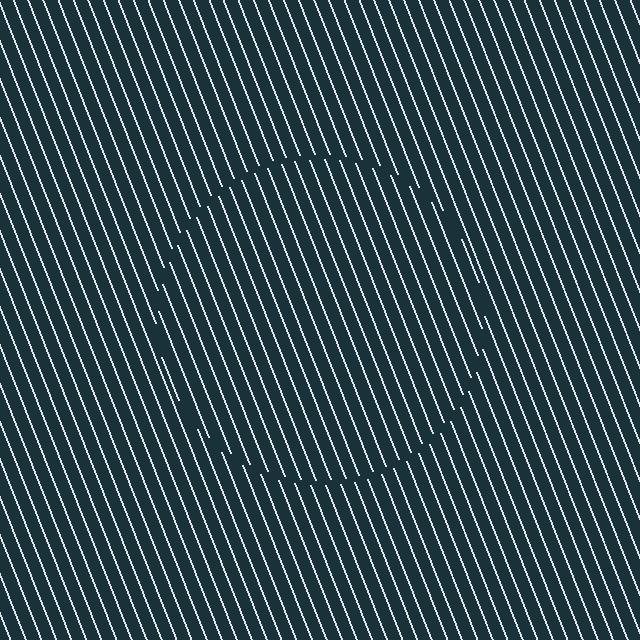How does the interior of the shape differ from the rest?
The interior of the shape contains the same grating, shifted by half a period — the contour is defined by the phase discontinuity where line-ends from the inner and outer gratings abut.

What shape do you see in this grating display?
An illusory circle. The interior of the shape contains the same grating, shifted by half a period — the contour is defined by the phase discontinuity where line-ends from the inner and outer gratings abut.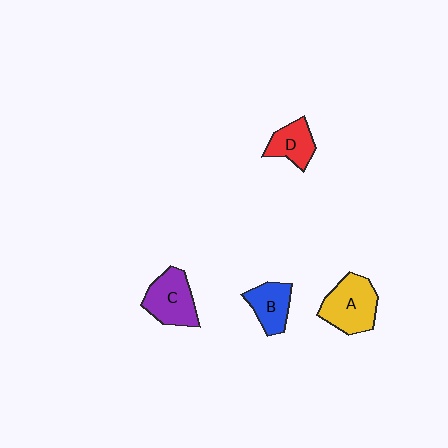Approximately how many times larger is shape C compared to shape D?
Approximately 1.4 times.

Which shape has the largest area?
Shape A (yellow).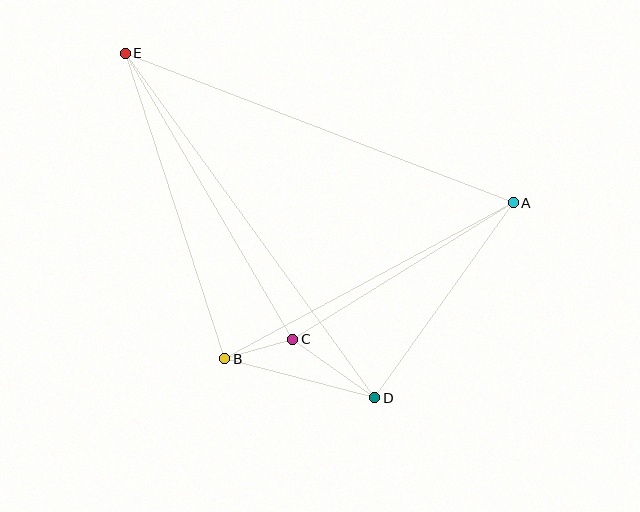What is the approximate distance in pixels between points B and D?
The distance between B and D is approximately 155 pixels.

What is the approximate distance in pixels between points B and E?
The distance between B and E is approximately 321 pixels.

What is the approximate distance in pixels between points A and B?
The distance between A and B is approximately 328 pixels.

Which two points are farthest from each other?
Points D and E are farthest from each other.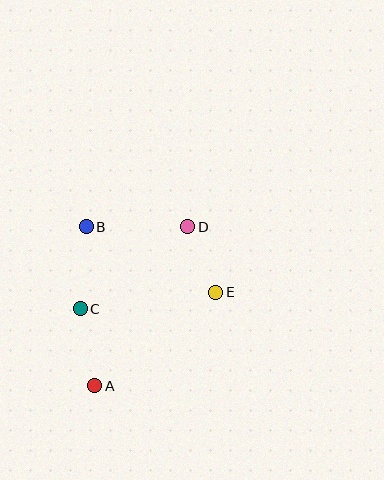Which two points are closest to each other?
Points D and E are closest to each other.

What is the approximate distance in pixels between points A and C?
The distance between A and C is approximately 79 pixels.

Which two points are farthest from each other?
Points A and D are farthest from each other.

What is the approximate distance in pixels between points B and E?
The distance between B and E is approximately 145 pixels.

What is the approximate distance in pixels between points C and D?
The distance between C and D is approximately 135 pixels.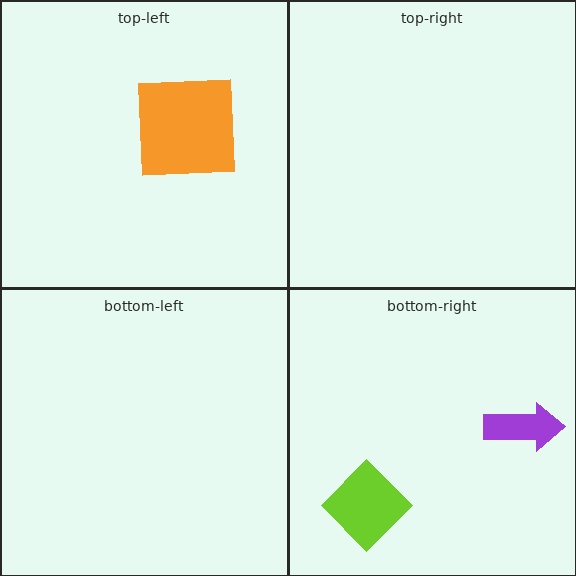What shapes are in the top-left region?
The orange square.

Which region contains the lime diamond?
The bottom-right region.